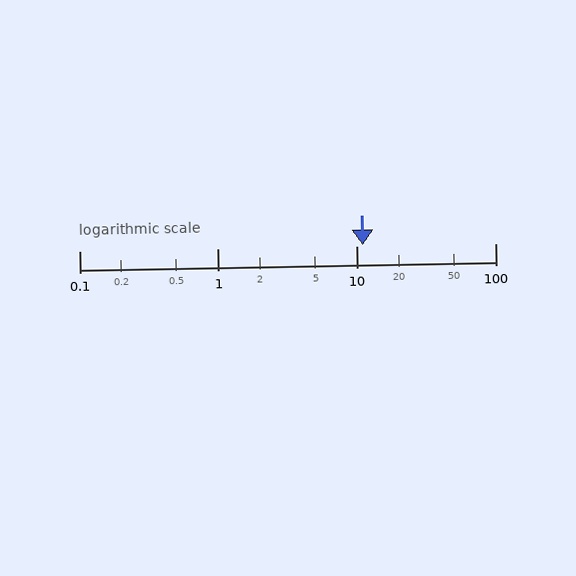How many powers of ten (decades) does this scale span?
The scale spans 3 decades, from 0.1 to 100.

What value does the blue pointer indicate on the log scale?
The pointer indicates approximately 11.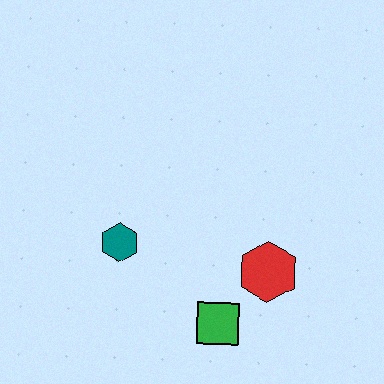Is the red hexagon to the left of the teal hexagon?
No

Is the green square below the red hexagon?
Yes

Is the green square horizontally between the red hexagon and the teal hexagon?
Yes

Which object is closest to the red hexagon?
The green square is closest to the red hexagon.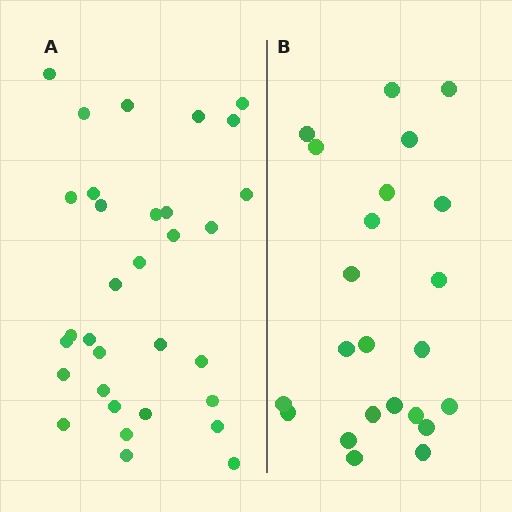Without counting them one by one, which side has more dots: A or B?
Region A (the left region) has more dots.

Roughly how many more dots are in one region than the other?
Region A has roughly 8 or so more dots than region B.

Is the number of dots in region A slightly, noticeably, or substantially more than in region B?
Region A has noticeably more, but not dramatically so. The ratio is roughly 1.4 to 1.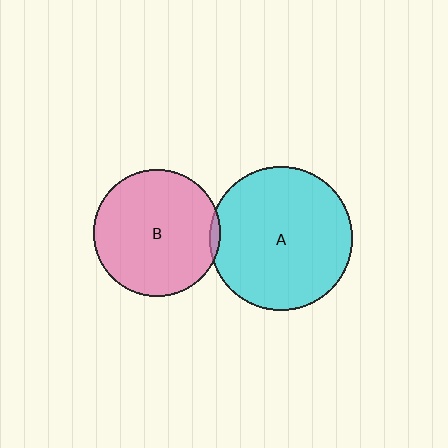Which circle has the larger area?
Circle A (cyan).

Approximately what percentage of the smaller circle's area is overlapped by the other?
Approximately 5%.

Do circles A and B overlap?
Yes.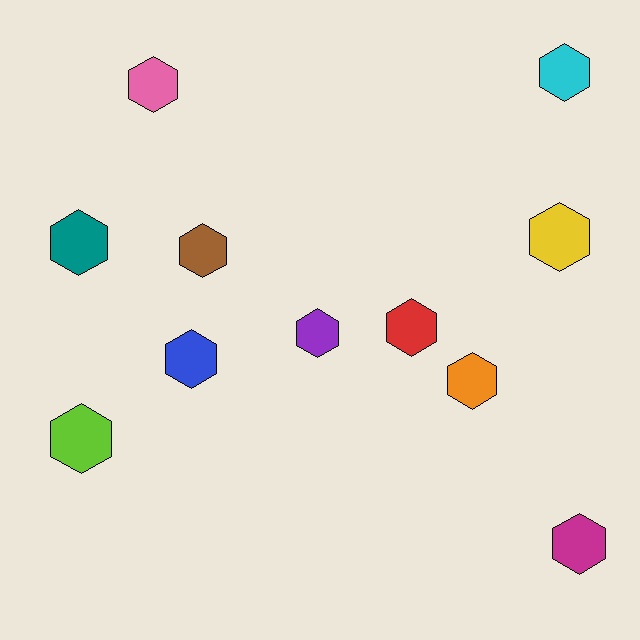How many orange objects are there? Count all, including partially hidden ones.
There is 1 orange object.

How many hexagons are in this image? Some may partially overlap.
There are 11 hexagons.